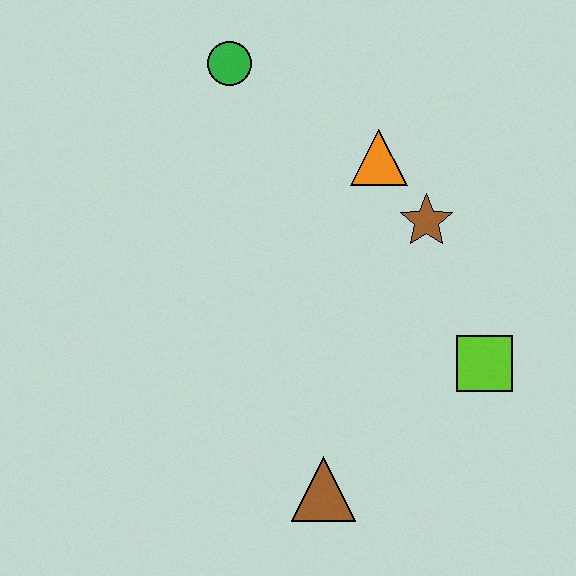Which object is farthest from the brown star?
The brown triangle is farthest from the brown star.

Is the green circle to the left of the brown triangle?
Yes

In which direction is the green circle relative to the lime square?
The green circle is above the lime square.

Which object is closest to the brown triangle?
The lime square is closest to the brown triangle.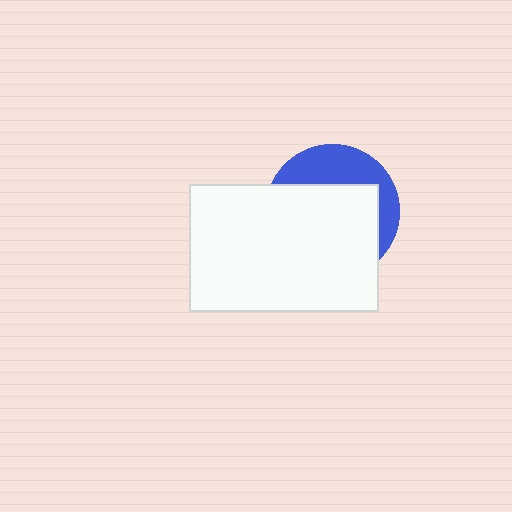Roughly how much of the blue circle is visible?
A small part of it is visible (roughly 33%).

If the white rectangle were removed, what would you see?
You would see the complete blue circle.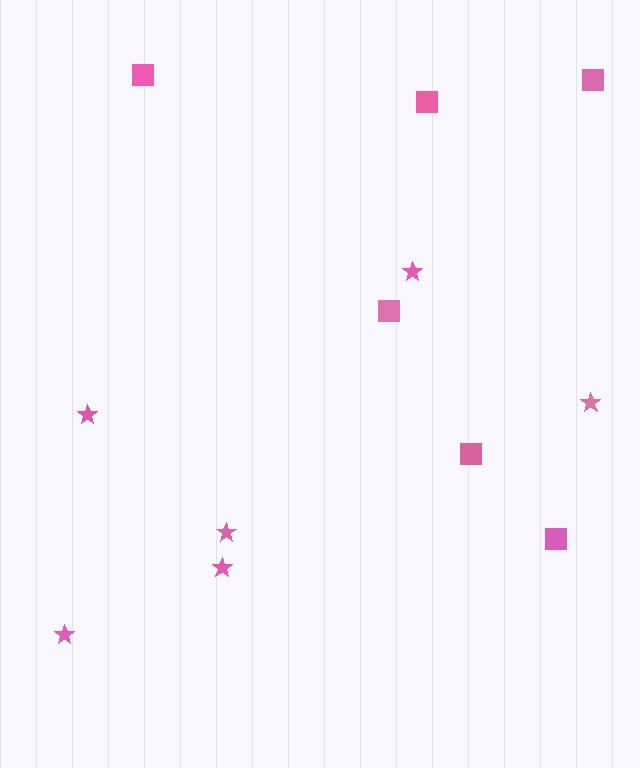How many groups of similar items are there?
There are 2 groups: one group of squares (6) and one group of stars (6).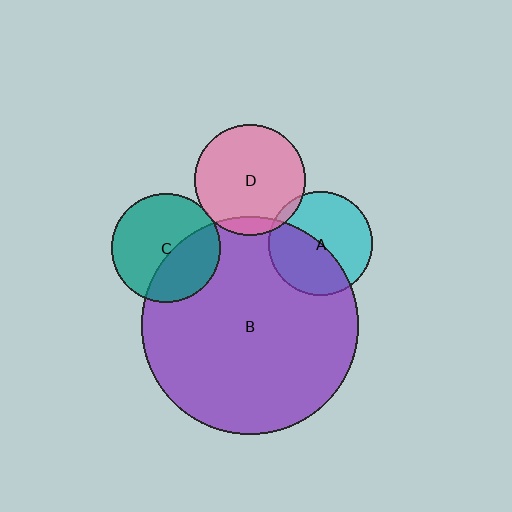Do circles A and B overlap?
Yes.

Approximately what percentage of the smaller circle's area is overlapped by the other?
Approximately 45%.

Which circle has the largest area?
Circle B (purple).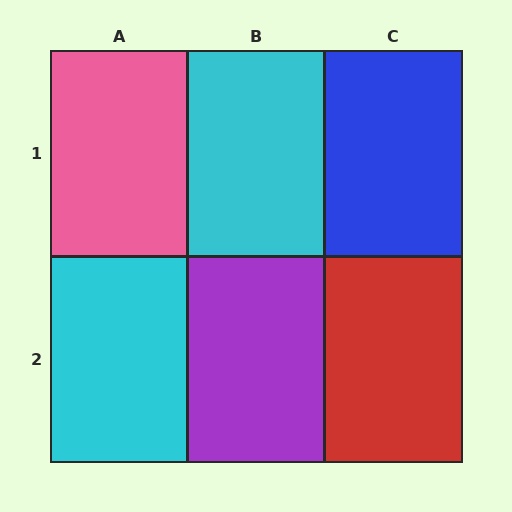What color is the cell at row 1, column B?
Cyan.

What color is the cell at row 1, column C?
Blue.